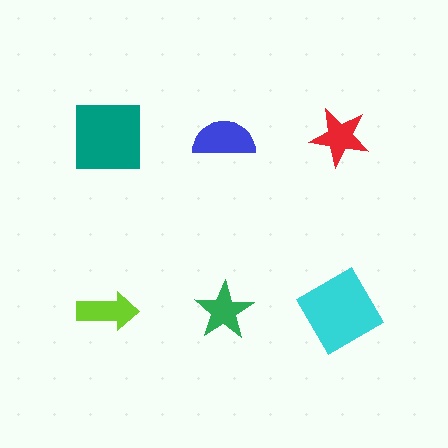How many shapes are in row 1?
3 shapes.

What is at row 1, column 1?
A teal square.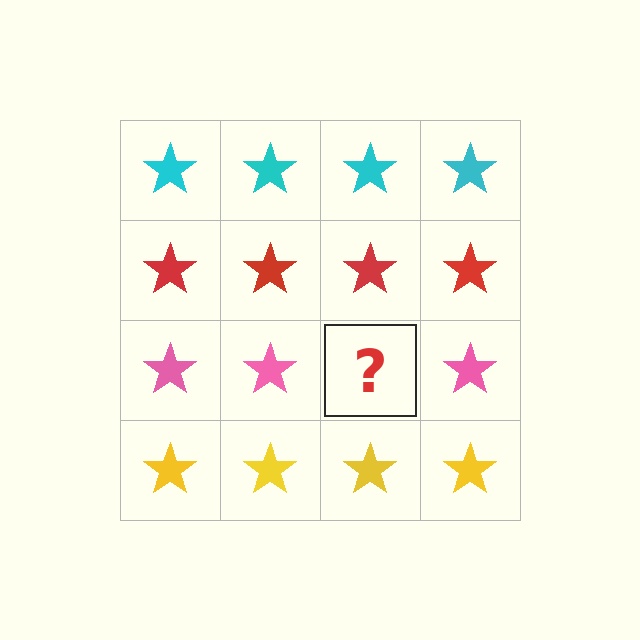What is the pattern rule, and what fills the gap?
The rule is that each row has a consistent color. The gap should be filled with a pink star.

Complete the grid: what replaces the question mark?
The question mark should be replaced with a pink star.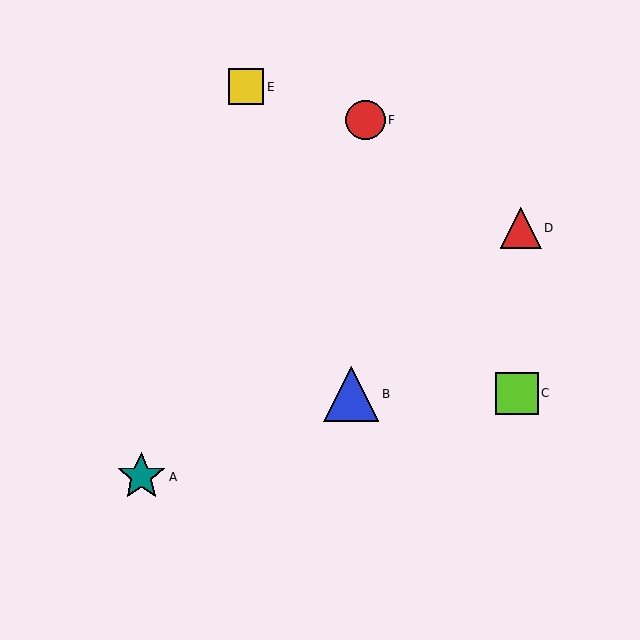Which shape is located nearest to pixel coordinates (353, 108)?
The red circle (labeled F) at (365, 120) is nearest to that location.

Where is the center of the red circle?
The center of the red circle is at (365, 120).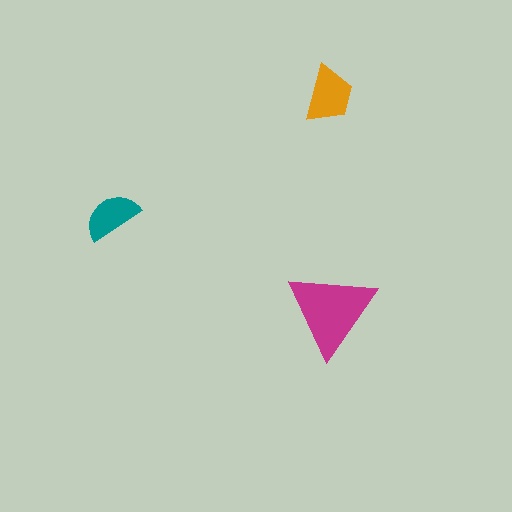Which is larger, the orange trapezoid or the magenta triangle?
The magenta triangle.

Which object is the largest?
The magenta triangle.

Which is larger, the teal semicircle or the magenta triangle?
The magenta triangle.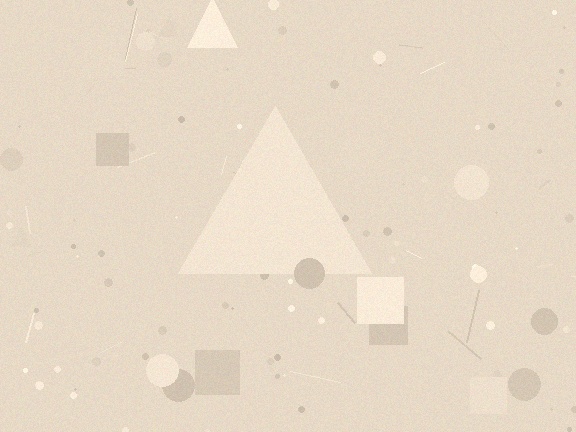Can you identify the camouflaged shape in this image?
The camouflaged shape is a triangle.